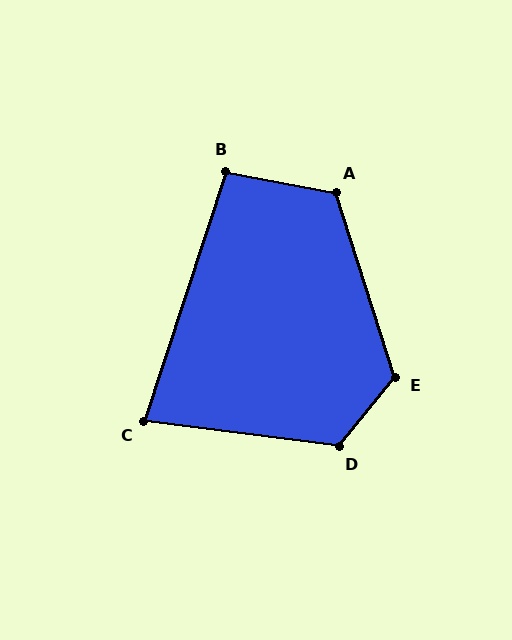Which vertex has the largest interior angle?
E, at approximately 123 degrees.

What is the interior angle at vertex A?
Approximately 118 degrees (obtuse).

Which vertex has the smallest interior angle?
C, at approximately 79 degrees.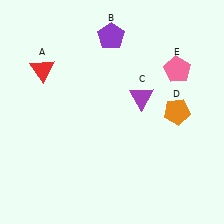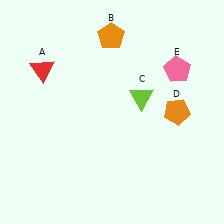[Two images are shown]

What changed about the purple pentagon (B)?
In Image 1, B is purple. In Image 2, it changed to orange.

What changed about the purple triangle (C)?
In Image 1, C is purple. In Image 2, it changed to lime.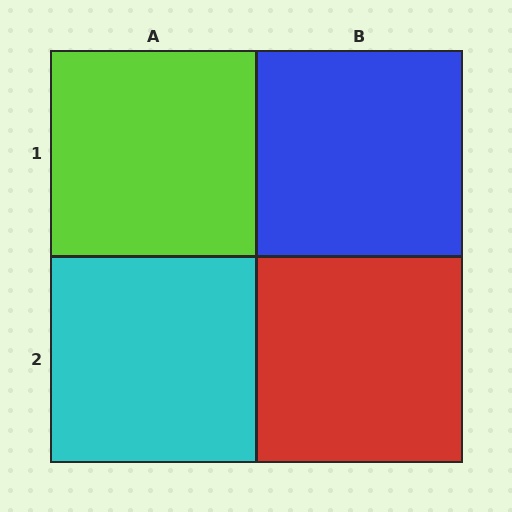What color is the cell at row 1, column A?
Lime.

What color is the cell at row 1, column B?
Blue.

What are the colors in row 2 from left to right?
Cyan, red.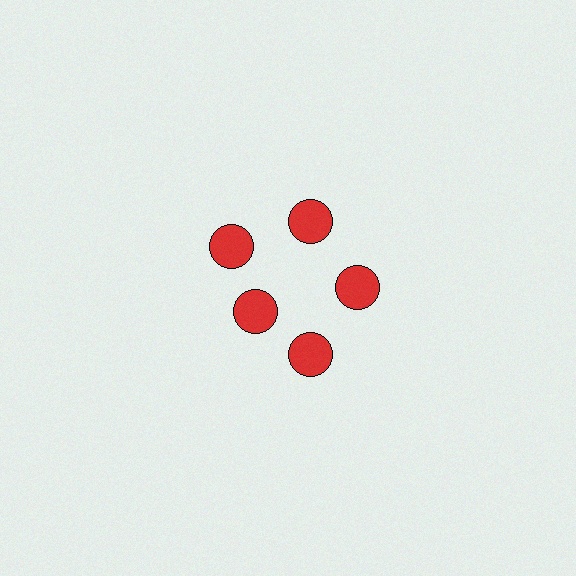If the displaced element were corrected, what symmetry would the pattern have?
It would have 5-fold rotational symmetry — the pattern would map onto itself every 72 degrees.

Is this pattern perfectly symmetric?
No. The 5 red circles are arranged in a ring, but one element near the 8 o'clock position is pulled inward toward the center, breaking the 5-fold rotational symmetry.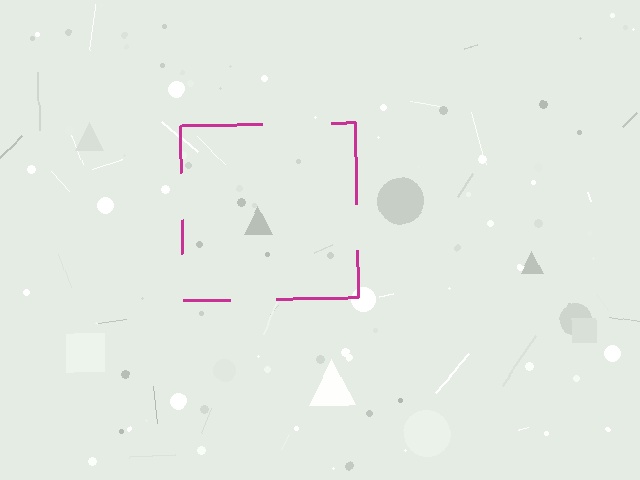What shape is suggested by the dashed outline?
The dashed outline suggests a square.